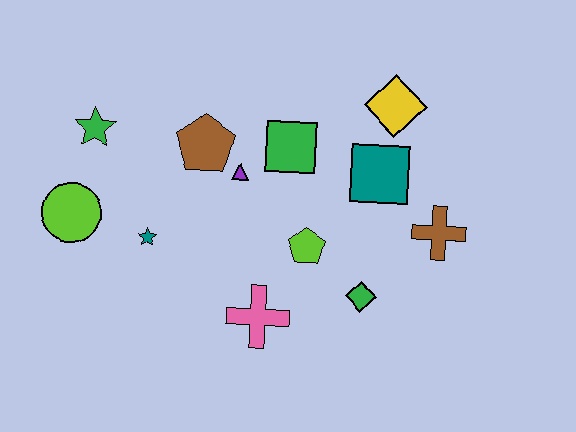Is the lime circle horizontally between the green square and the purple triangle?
No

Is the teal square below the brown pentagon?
Yes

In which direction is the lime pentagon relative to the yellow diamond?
The lime pentagon is below the yellow diamond.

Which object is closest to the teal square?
The yellow diamond is closest to the teal square.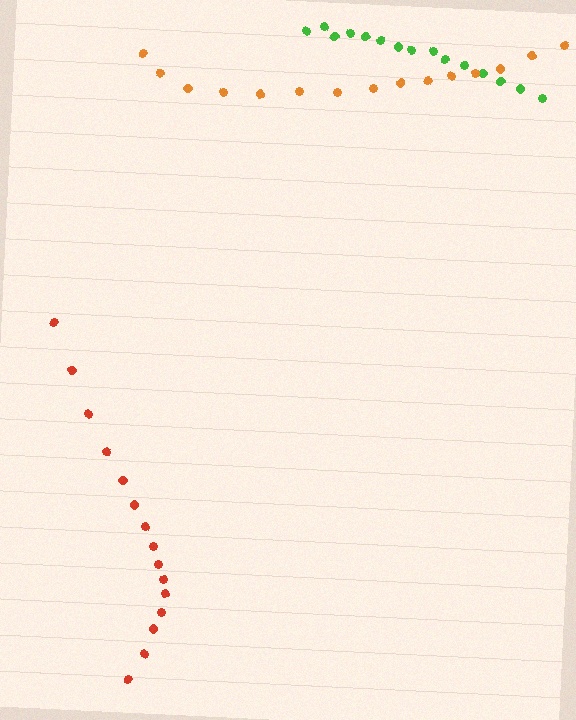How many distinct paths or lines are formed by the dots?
There are 3 distinct paths.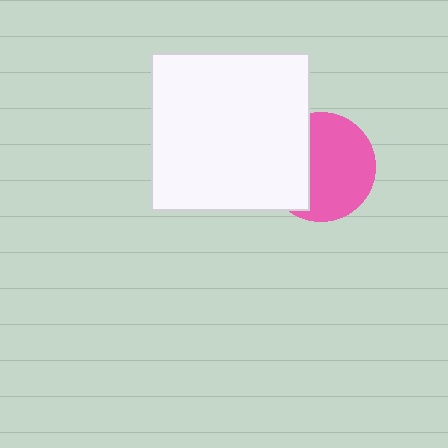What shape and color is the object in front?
The object in front is a white square.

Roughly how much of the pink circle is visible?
About half of it is visible (roughly 64%).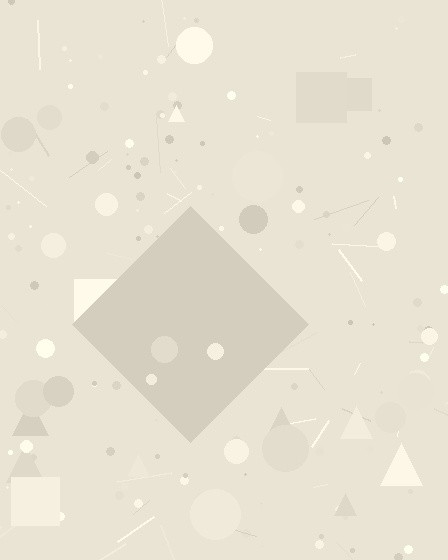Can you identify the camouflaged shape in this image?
The camouflaged shape is a diamond.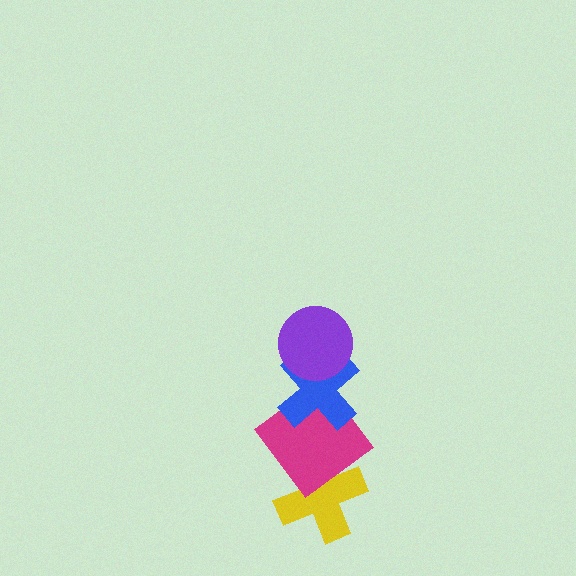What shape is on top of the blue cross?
The purple circle is on top of the blue cross.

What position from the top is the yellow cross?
The yellow cross is 4th from the top.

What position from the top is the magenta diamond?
The magenta diamond is 3rd from the top.